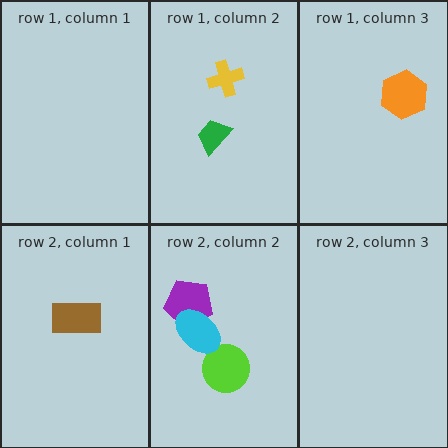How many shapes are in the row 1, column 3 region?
1.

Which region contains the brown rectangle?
The row 2, column 1 region.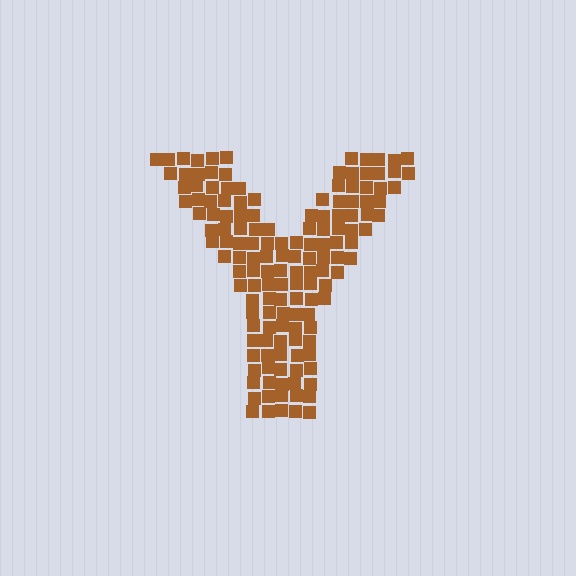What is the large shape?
The large shape is the letter Y.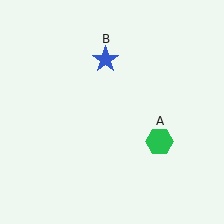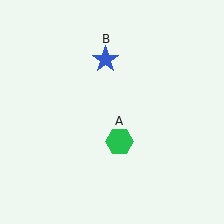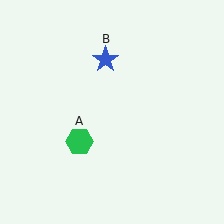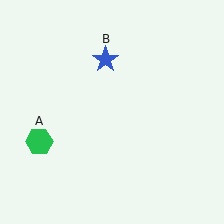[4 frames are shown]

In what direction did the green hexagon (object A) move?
The green hexagon (object A) moved left.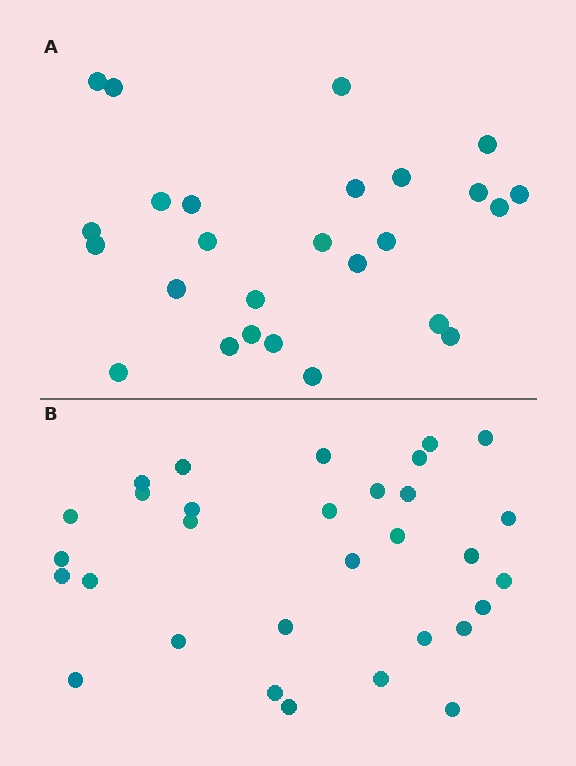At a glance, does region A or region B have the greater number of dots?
Region B (the bottom region) has more dots.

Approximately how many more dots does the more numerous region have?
Region B has about 5 more dots than region A.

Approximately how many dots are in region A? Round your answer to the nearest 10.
About 30 dots. (The exact count is 26, which rounds to 30.)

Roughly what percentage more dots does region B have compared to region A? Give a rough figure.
About 20% more.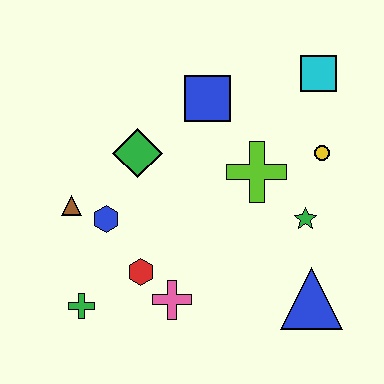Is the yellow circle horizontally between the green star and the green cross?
No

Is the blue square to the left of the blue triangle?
Yes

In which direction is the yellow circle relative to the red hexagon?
The yellow circle is to the right of the red hexagon.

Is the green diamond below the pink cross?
No